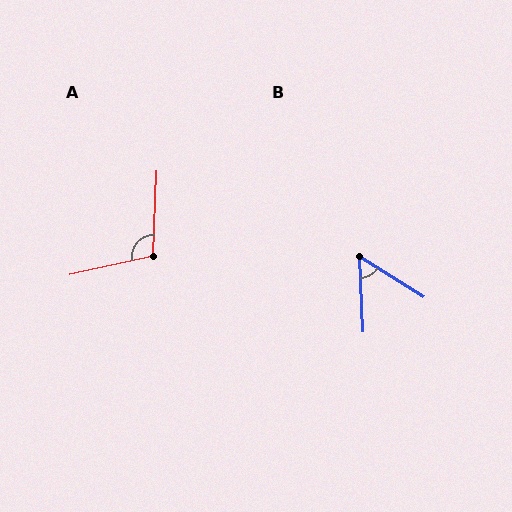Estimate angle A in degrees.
Approximately 105 degrees.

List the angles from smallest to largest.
B (55°), A (105°).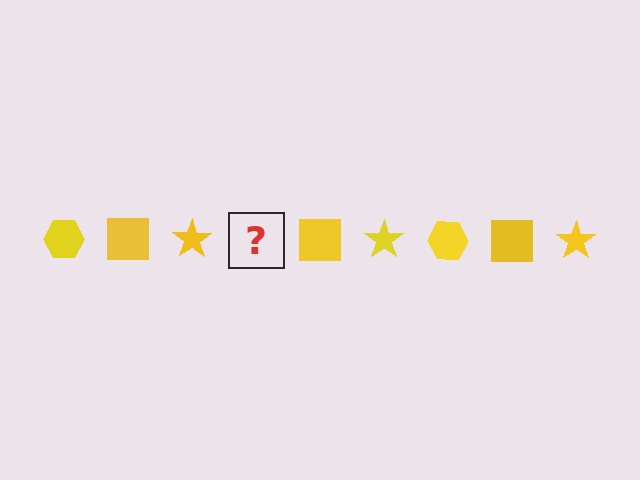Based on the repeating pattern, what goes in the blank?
The blank should be a yellow hexagon.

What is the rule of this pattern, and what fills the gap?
The rule is that the pattern cycles through hexagon, square, star shapes in yellow. The gap should be filled with a yellow hexagon.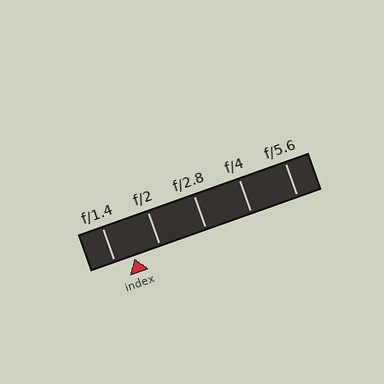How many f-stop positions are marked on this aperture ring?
There are 5 f-stop positions marked.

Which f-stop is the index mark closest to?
The index mark is closest to f/1.4.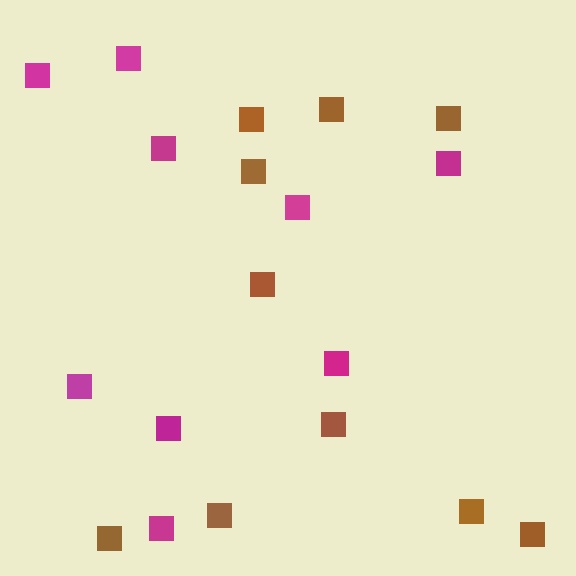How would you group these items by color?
There are 2 groups: one group of brown squares (10) and one group of magenta squares (9).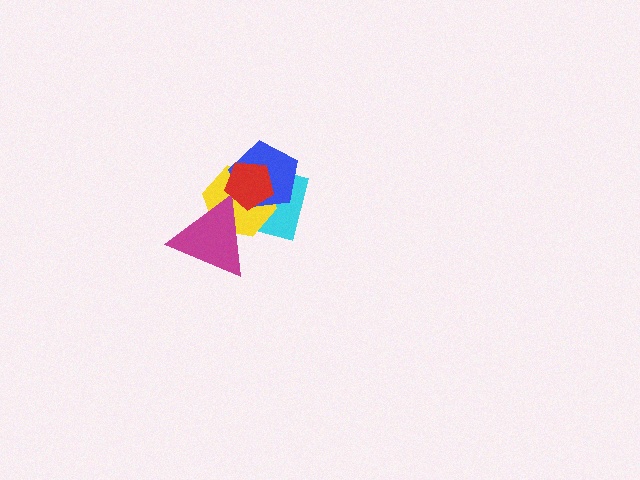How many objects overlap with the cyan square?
4 objects overlap with the cyan square.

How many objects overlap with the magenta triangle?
3 objects overlap with the magenta triangle.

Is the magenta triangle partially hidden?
Yes, it is partially covered by another shape.